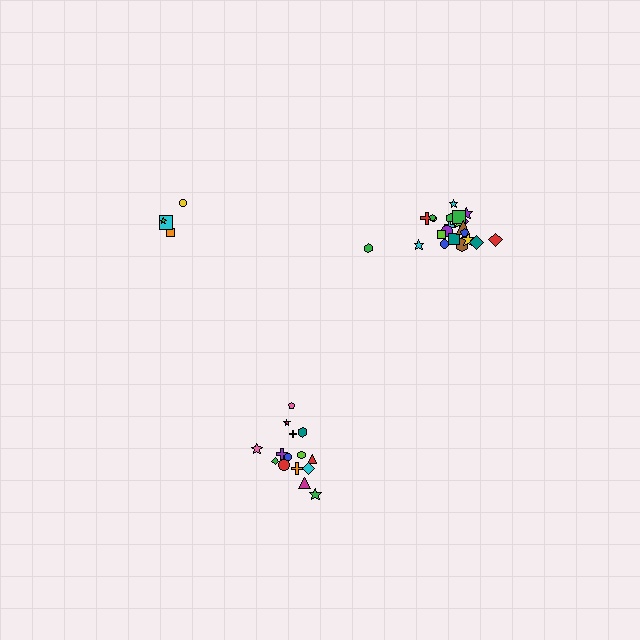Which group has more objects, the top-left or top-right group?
The top-right group.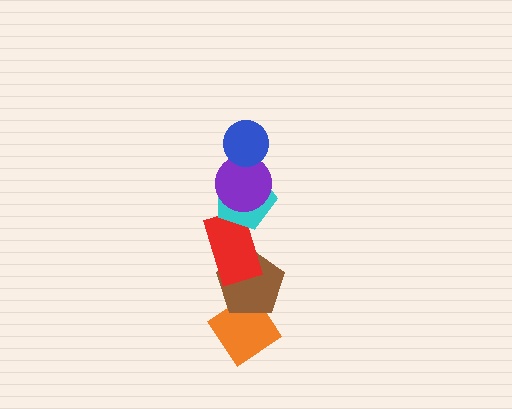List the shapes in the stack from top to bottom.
From top to bottom: the blue circle, the purple circle, the cyan pentagon, the red rectangle, the brown pentagon, the orange diamond.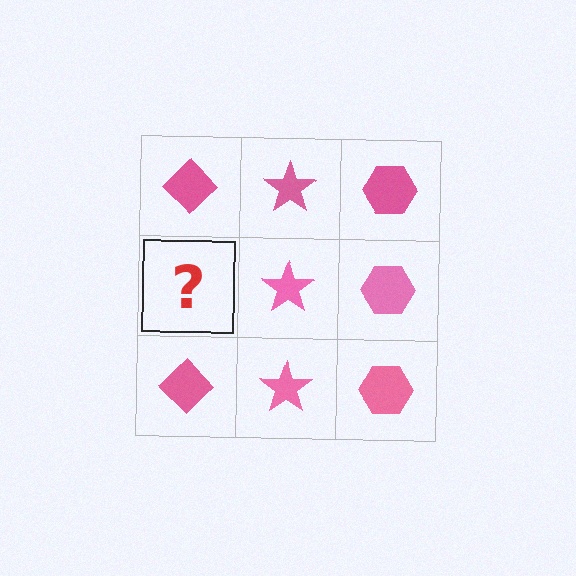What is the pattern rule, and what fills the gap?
The rule is that each column has a consistent shape. The gap should be filled with a pink diamond.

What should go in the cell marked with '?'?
The missing cell should contain a pink diamond.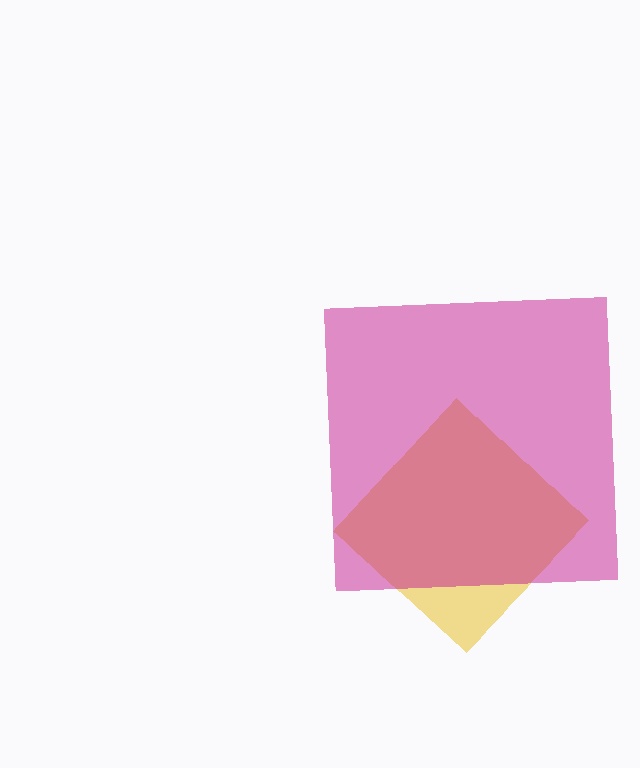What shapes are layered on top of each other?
The layered shapes are: a yellow diamond, a magenta square.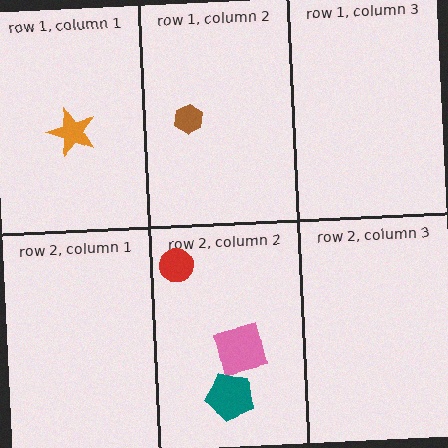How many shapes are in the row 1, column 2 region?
1.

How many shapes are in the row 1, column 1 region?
1.